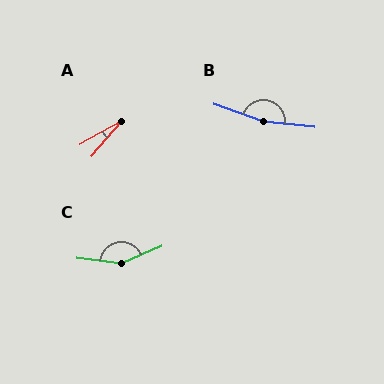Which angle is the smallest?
A, at approximately 20 degrees.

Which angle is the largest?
B, at approximately 167 degrees.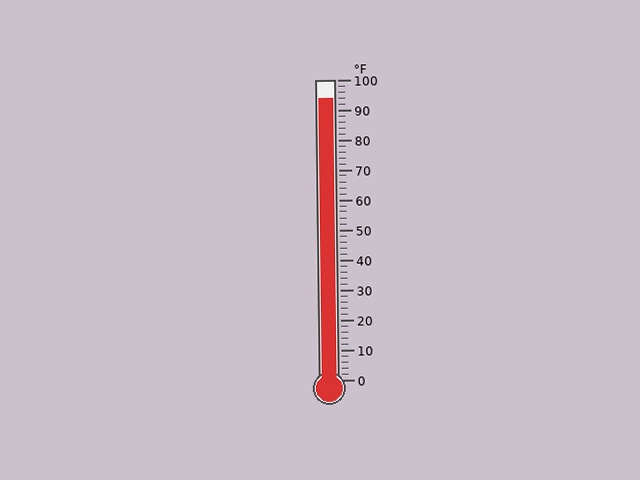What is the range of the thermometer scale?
The thermometer scale ranges from 0°F to 100°F.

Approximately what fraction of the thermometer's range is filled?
The thermometer is filled to approximately 95% of its range.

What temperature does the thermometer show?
The thermometer shows approximately 94°F.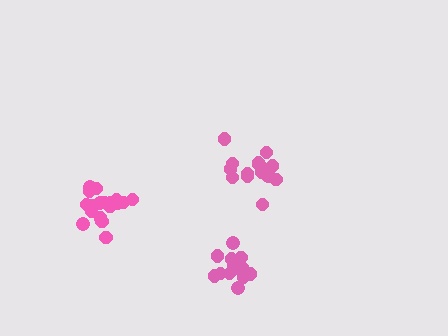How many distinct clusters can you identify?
There are 3 distinct clusters.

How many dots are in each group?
Group 1: 15 dots, Group 2: 19 dots, Group 3: 15 dots (49 total).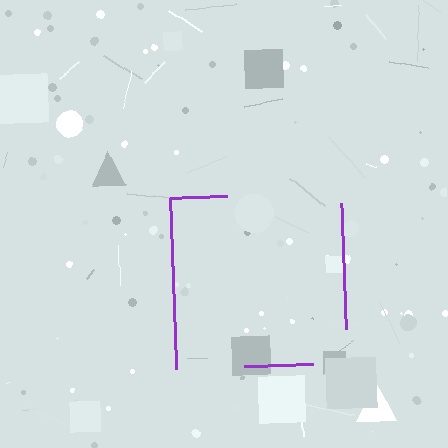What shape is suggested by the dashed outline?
The dashed outline suggests a square.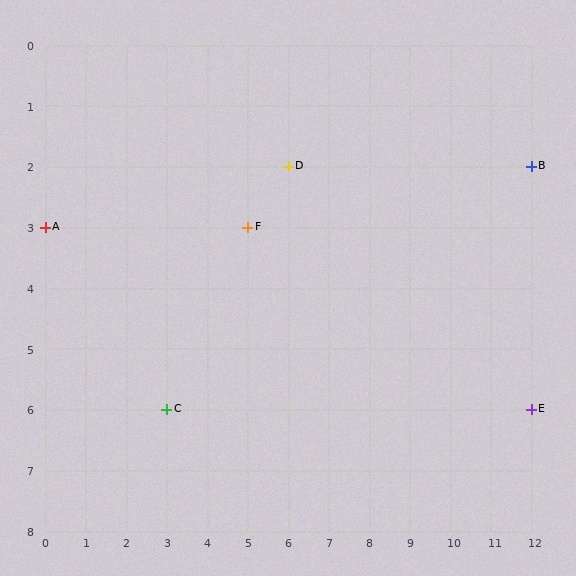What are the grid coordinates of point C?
Point C is at grid coordinates (3, 6).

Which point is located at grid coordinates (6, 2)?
Point D is at (6, 2).